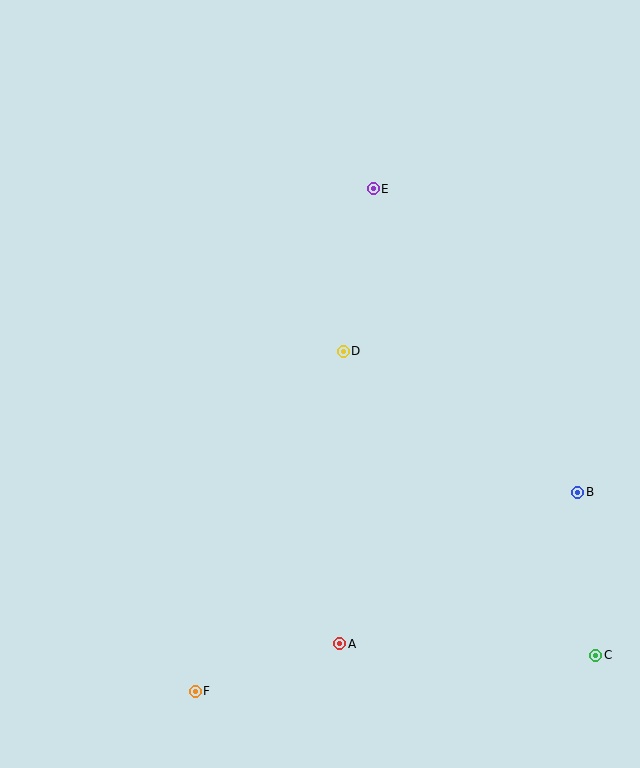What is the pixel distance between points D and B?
The distance between D and B is 274 pixels.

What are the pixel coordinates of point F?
Point F is at (195, 691).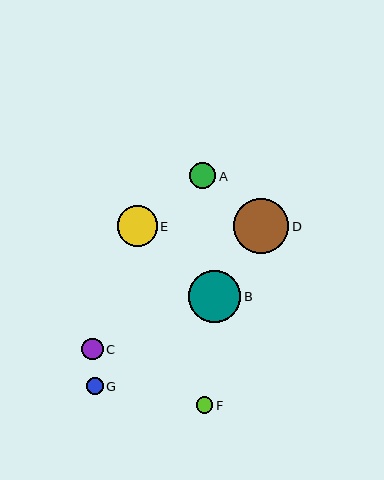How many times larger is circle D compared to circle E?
Circle D is approximately 1.4 times the size of circle E.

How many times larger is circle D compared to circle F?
Circle D is approximately 3.3 times the size of circle F.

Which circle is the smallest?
Circle F is the smallest with a size of approximately 16 pixels.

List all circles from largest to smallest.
From largest to smallest: D, B, E, A, C, G, F.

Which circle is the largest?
Circle D is the largest with a size of approximately 55 pixels.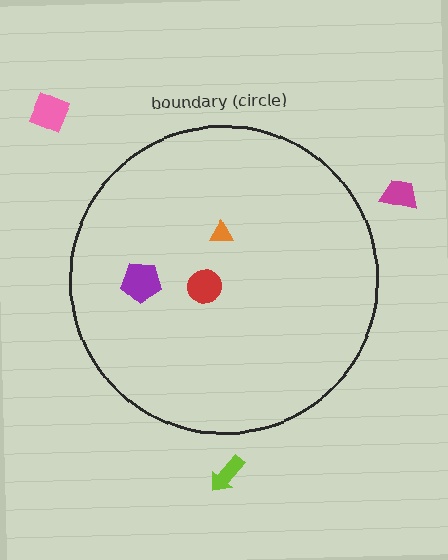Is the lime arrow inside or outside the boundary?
Outside.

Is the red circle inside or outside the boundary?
Inside.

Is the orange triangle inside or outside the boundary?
Inside.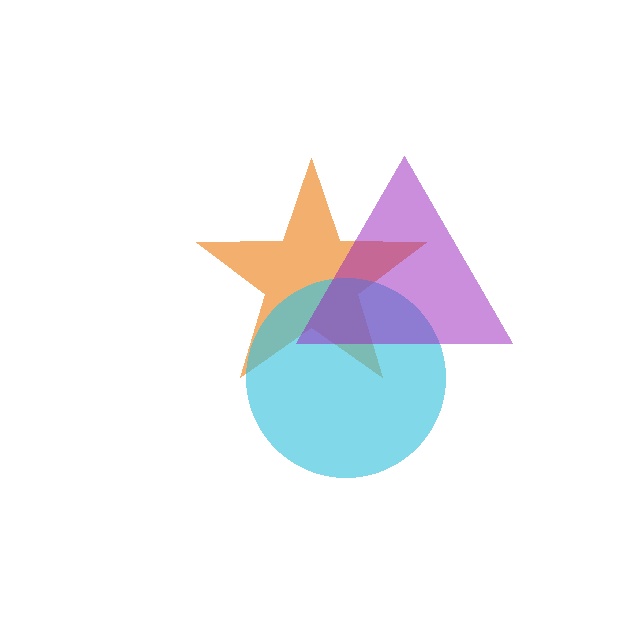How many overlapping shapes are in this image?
There are 3 overlapping shapes in the image.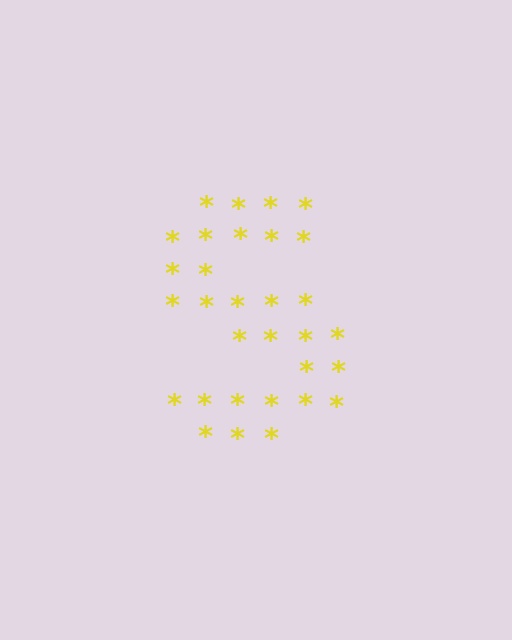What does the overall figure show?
The overall figure shows the letter S.